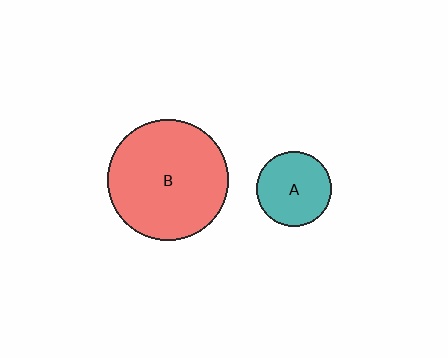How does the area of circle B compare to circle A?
Approximately 2.6 times.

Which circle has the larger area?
Circle B (red).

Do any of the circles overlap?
No, none of the circles overlap.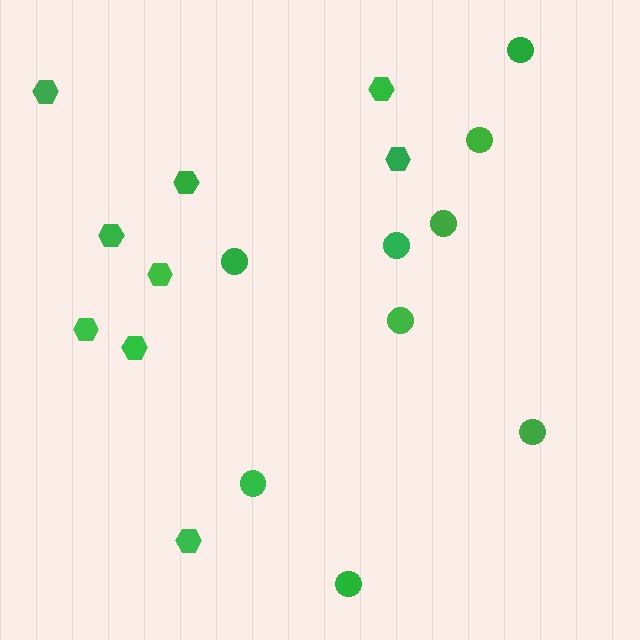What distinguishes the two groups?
There are 2 groups: one group of circles (9) and one group of hexagons (9).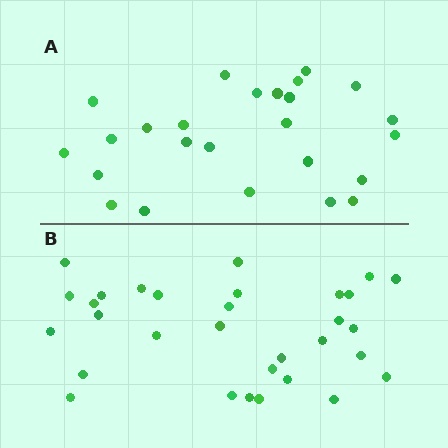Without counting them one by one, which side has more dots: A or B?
Region B (the bottom region) has more dots.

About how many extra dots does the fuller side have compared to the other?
Region B has about 6 more dots than region A.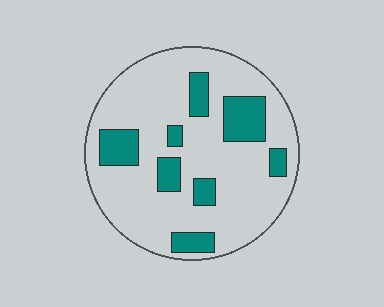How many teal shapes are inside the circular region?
8.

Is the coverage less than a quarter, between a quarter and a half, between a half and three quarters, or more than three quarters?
Less than a quarter.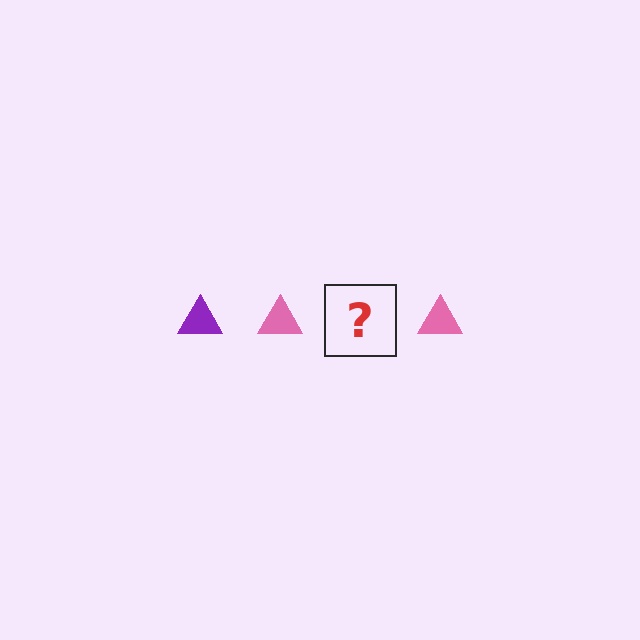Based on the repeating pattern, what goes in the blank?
The blank should be a purple triangle.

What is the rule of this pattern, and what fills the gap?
The rule is that the pattern cycles through purple, pink triangles. The gap should be filled with a purple triangle.